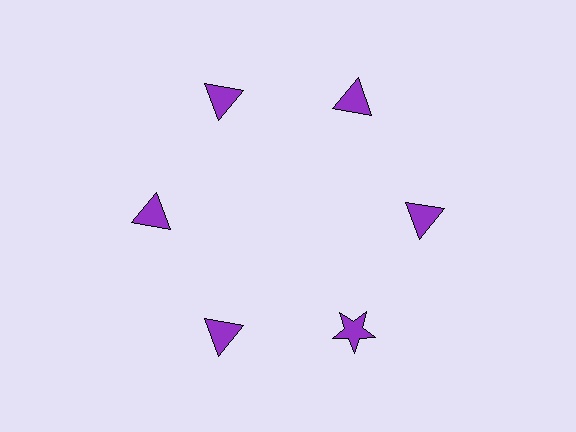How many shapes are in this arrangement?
There are 6 shapes arranged in a ring pattern.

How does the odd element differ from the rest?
It has a different shape: star instead of triangle.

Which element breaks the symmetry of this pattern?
The purple star at roughly the 5 o'clock position breaks the symmetry. All other shapes are purple triangles.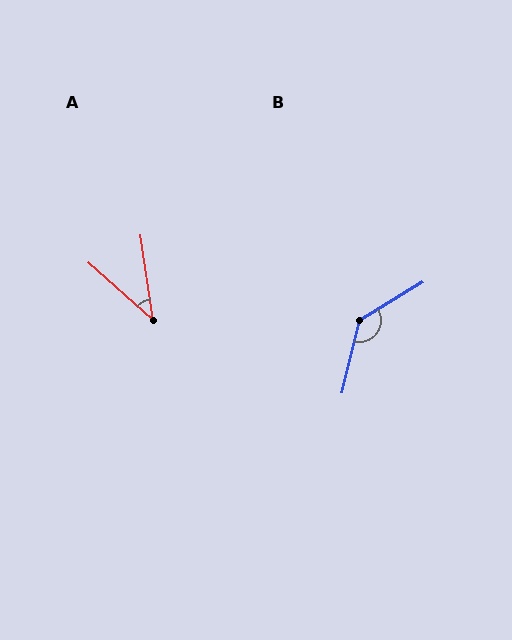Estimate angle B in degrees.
Approximately 135 degrees.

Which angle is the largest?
B, at approximately 135 degrees.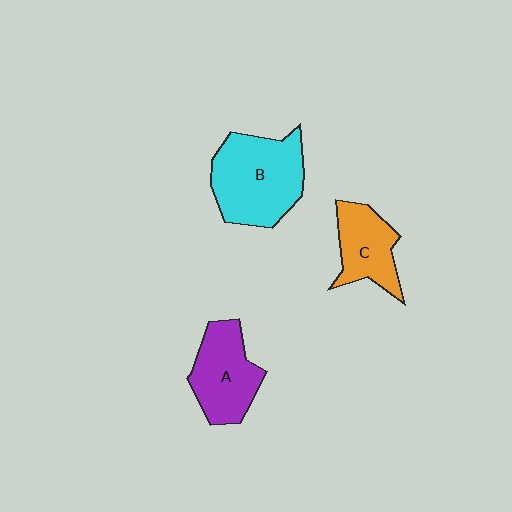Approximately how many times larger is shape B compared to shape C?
Approximately 1.6 times.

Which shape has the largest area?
Shape B (cyan).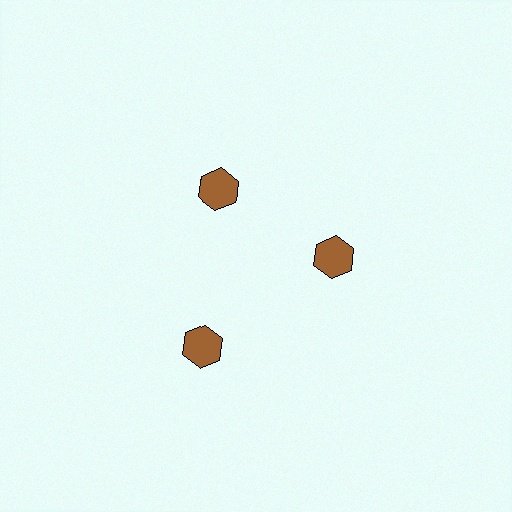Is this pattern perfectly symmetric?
No. The 3 brown hexagons are arranged in a ring, but one element near the 7 o'clock position is pushed outward from the center, breaking the 3-fold rotational symmetry.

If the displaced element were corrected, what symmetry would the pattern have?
It would have 3-fold rotational symmetry — the pattern would map onto itself every 120 degrees.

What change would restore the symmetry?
The symmetry would be restored by moving it inward, back onto the ring so that all 3 hexagons sit at equal angles and equal distance from the center.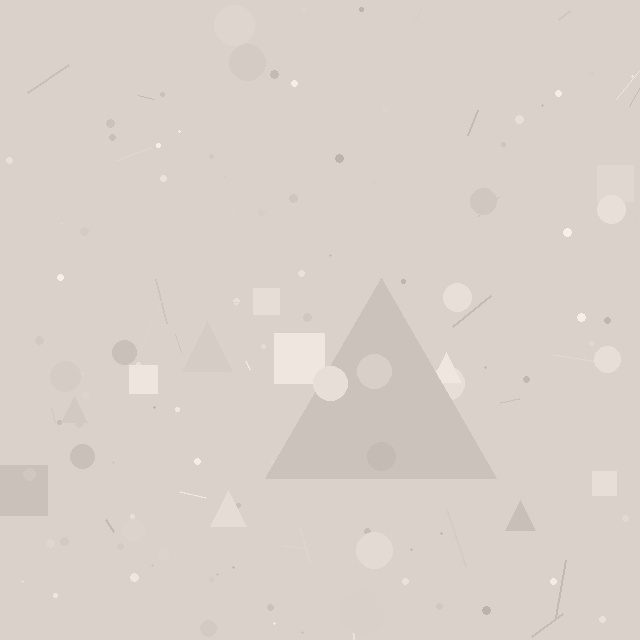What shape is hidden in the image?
A triangle is hidden in the image.